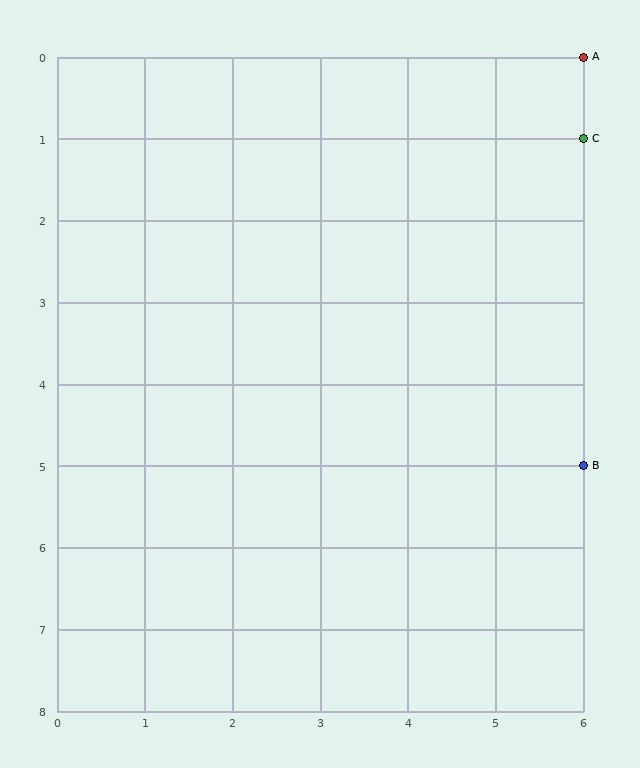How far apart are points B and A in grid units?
Points B and A are 5 rows apart.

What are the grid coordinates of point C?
Point C is at grid coordinates (6, 1).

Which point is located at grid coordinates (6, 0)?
Point A is at (6, 0).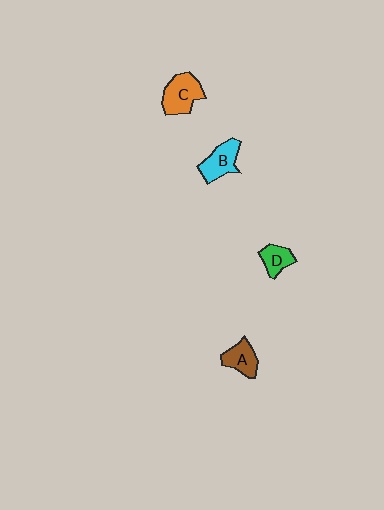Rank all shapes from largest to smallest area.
From largest to smallest: C (orange), B (cyan), A (brown), D (green).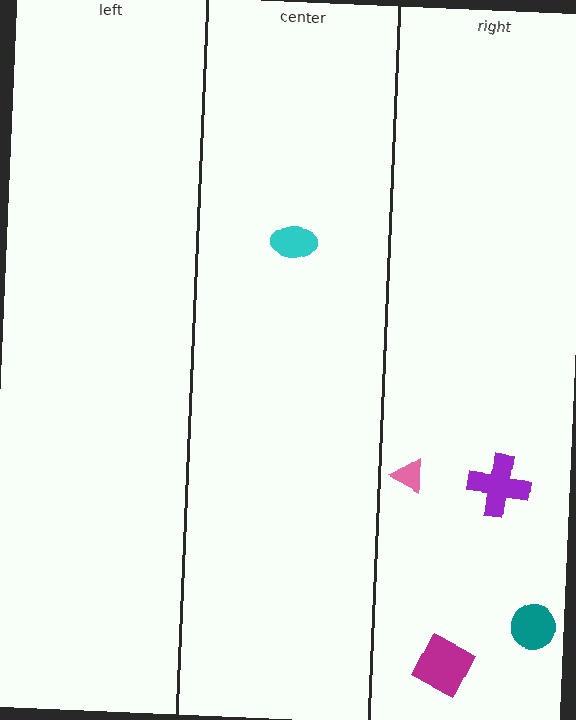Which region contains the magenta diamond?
The right region.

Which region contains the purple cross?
The right region.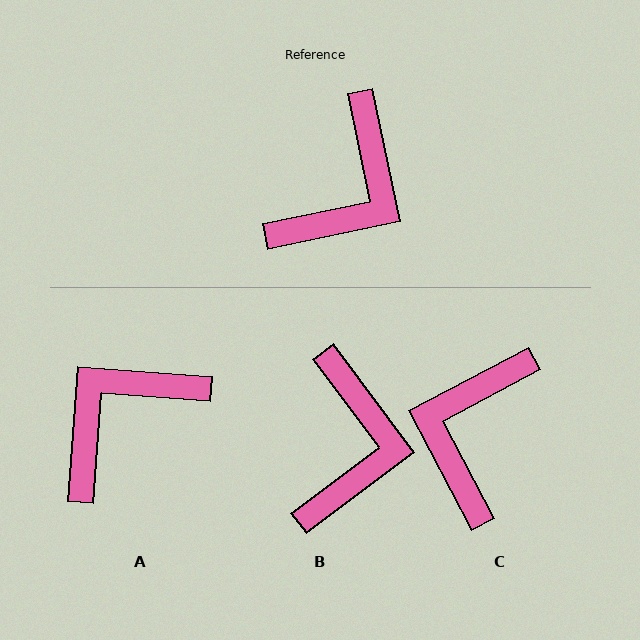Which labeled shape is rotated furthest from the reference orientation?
A, about 164 degrees away.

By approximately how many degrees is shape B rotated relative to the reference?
Approximately 25 degrees counter-clockwise.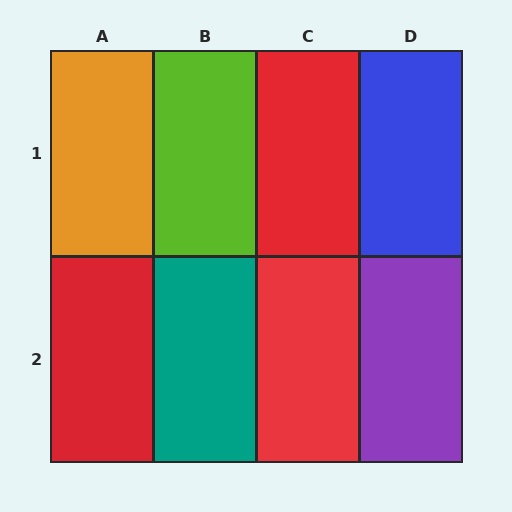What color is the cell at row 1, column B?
Lime.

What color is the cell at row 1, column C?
Red.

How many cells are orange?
1 cell is orange.